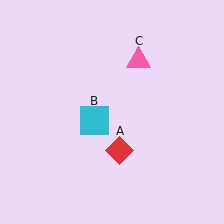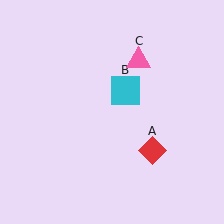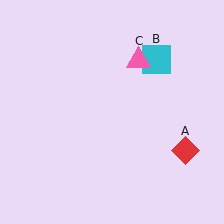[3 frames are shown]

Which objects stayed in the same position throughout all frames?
Pink triangle (object C) remained stationary.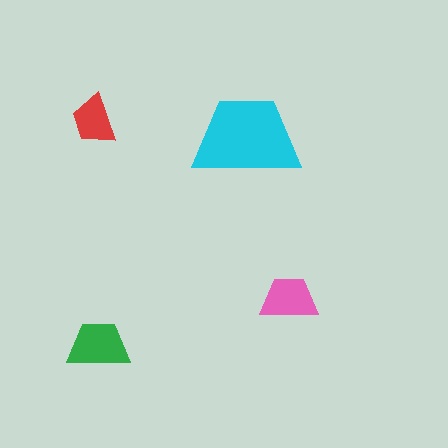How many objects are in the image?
There are 4 objects in the image.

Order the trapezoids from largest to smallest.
the cyan one, the green one, the pink one, the red one.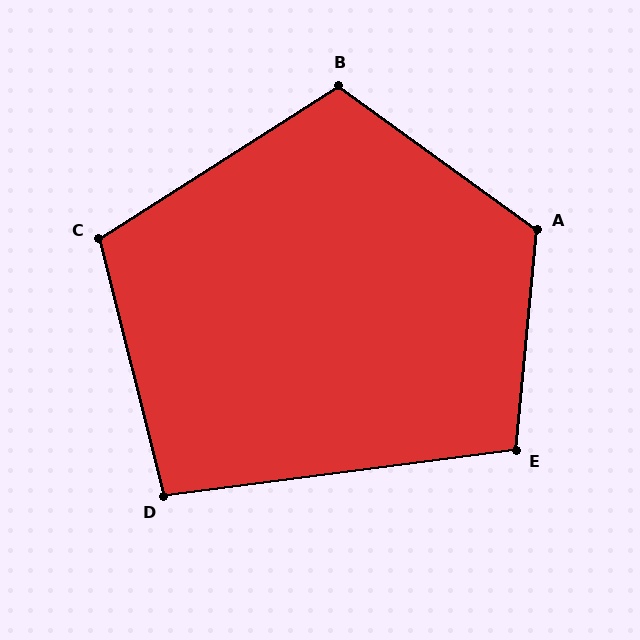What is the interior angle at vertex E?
Approximately 103 degrees (obtuse).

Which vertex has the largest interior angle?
A, at approximately 121 degrees.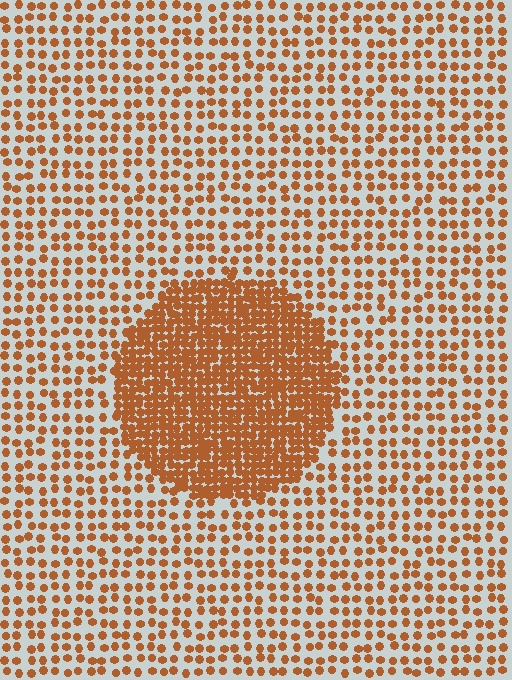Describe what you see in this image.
The image contains small brown elements arranged at two different densities. A circle-shaped region is visible where the elements are more densely packed than the surrounding area.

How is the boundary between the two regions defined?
The boundary is defined by a change in element density (approximately 2.6x ratio). All elements are the same color, size, and shape.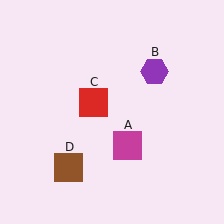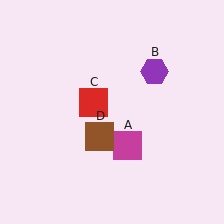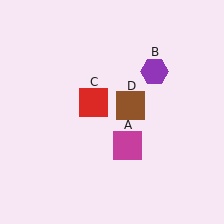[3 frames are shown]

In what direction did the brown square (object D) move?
The brown square (object D) moved up and to the right.